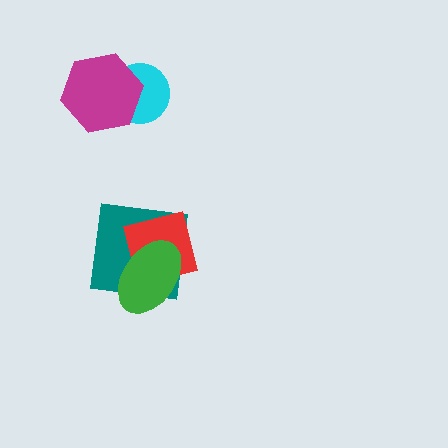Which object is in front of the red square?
The green ellipse is in front of the red square.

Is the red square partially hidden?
Yes, it is partially covered by another shape.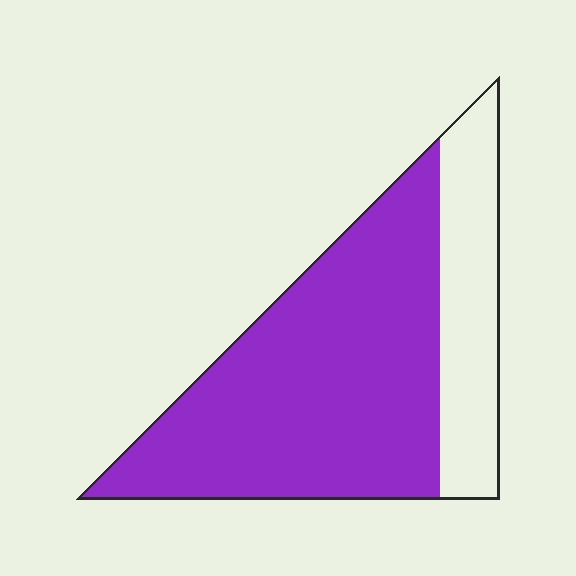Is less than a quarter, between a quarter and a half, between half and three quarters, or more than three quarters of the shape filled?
Between half and three quarters.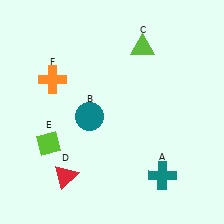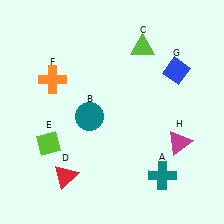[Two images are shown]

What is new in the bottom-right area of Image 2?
A magenta triangle (H) was added in the bottom-right area of Image 2.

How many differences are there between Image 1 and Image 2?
There are 2 differences between the two images.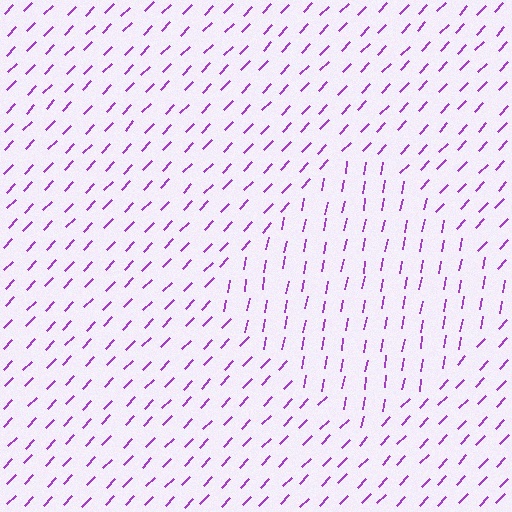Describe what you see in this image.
The image is filled with small purple line segments. A diamond region in the image has lines oriented differently from the surrounding lines, creating a visible texture boundary.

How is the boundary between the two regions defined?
The boundary is defined purely by a change in line orientation (approximately 33 degrees difference). All lines are the same color and thickness.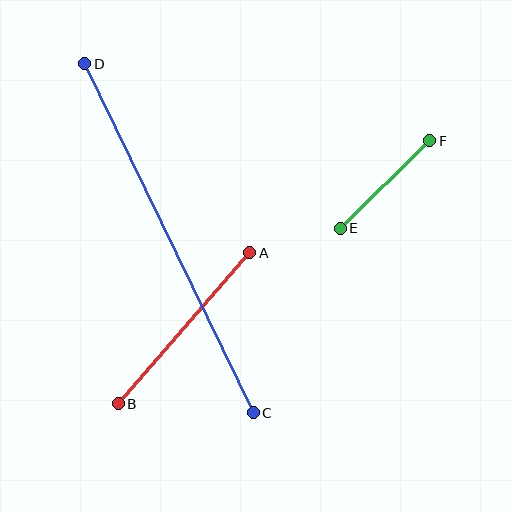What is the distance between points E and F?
The distance is approximately 125 pixels.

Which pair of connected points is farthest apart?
Points C and D are farthest apart.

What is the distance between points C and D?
The distance is approximately 388 pixels.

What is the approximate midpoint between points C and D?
The midpoint is at approximately (169, 238) pixels.